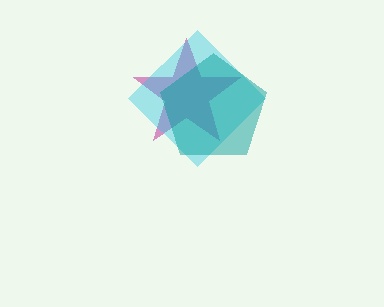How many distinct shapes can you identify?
There are 3 distinct shapes: a magenta star, a cyan diamond, a teal pentagon.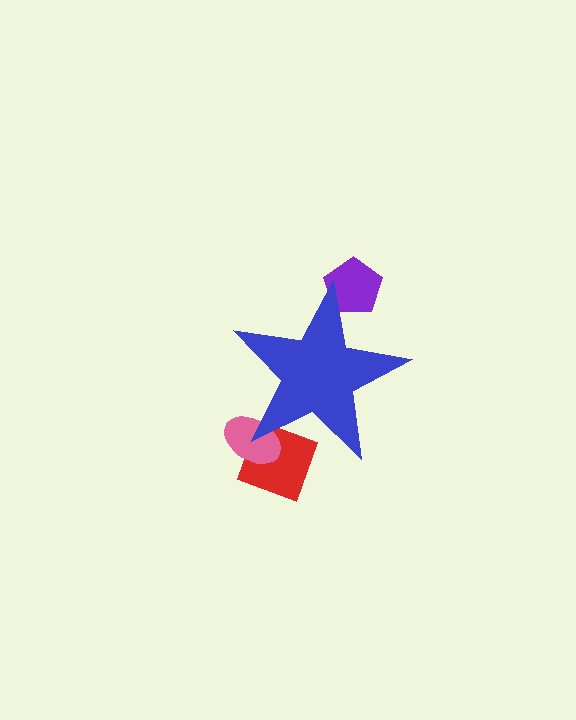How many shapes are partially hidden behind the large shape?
3 shapes are partially hidden.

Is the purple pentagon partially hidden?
Yes, the purple pentagon is partially hidden behind the blue star.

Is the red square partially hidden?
Yes, the red square is partially hidden behind the blue star.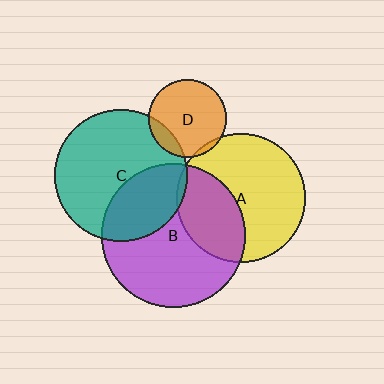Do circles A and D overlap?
Yes.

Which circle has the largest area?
Circle B (purple).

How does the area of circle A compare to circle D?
Approximately 2.7 times.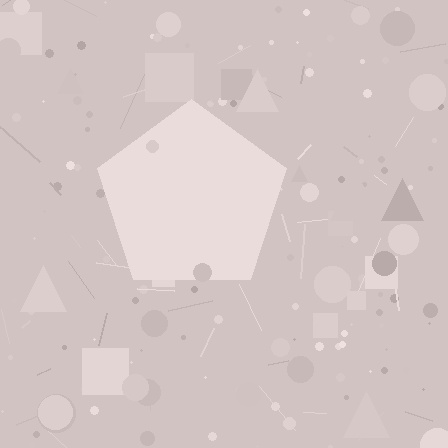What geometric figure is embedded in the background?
A pentagon is embedded in the background.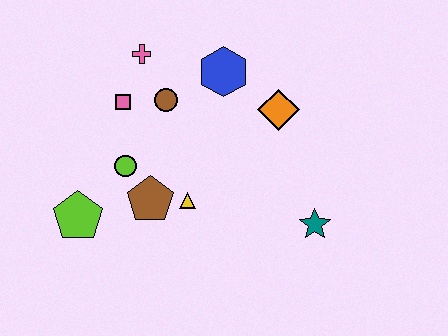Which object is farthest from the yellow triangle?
The pink cross is farthest from the yellow triangle.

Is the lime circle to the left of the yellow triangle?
Yes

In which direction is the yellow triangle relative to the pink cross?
The yellow triangle is below the pink cross.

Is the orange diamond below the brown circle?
Yes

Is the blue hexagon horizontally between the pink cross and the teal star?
Yes